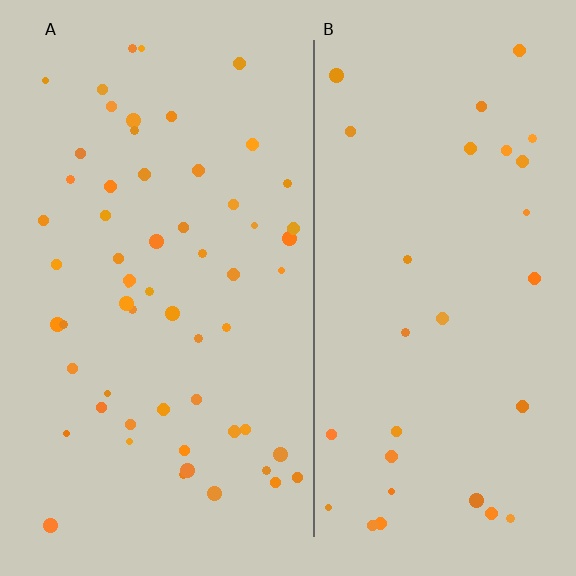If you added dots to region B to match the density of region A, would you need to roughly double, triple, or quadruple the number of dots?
Approximately double.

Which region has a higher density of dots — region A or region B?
A (the left).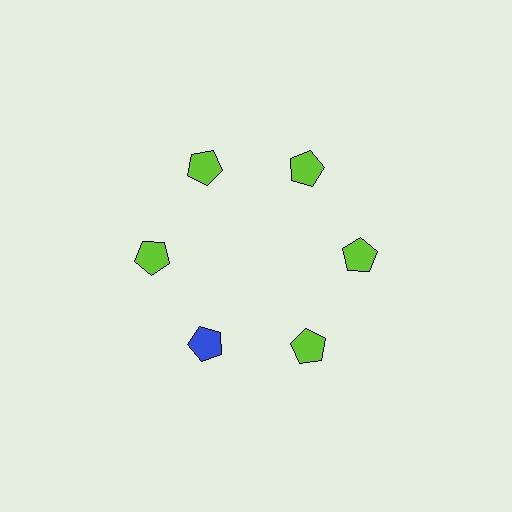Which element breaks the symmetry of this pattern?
The blue pentagon at roughly the 7 o'clock position breaks the symmetry. All other shapes are lime pentagons.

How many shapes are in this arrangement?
There are 6 shapes arranged in a ring pattern.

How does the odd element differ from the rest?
It has a different color: blue instead of lime.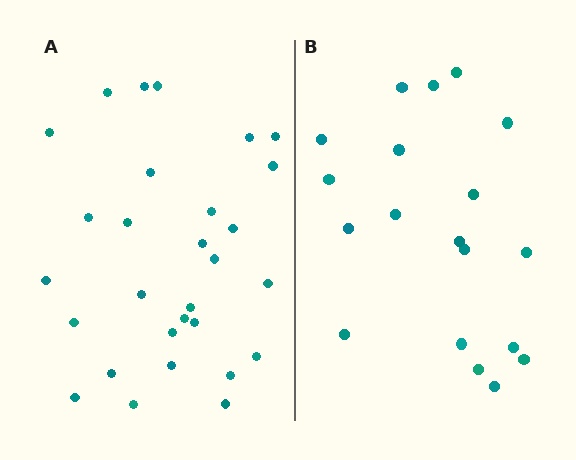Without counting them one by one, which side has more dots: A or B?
Region A (the left region) has more dots.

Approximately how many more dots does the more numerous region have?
Region A has roughly 10 or so more dots than region B.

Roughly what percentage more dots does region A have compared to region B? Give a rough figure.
About 55% more.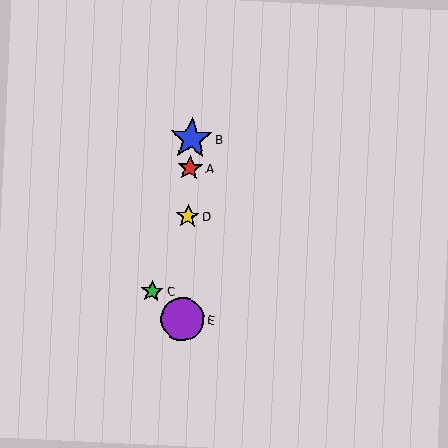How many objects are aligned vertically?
4 objects (A, B, D, E) are aligned vertically.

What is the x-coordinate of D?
Object D is at x≈188.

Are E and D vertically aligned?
Yes, both are at x≈183.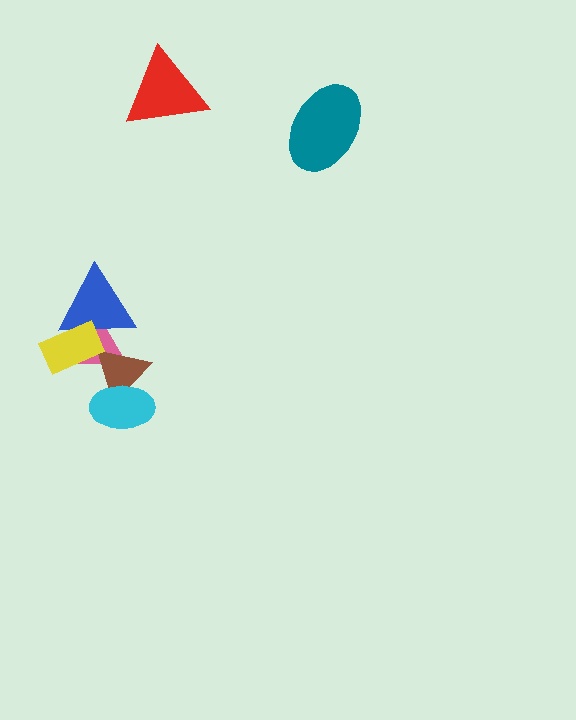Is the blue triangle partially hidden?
Yes, it is partially covered by another shape.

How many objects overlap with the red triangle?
0 objects overlap with the red triangle.